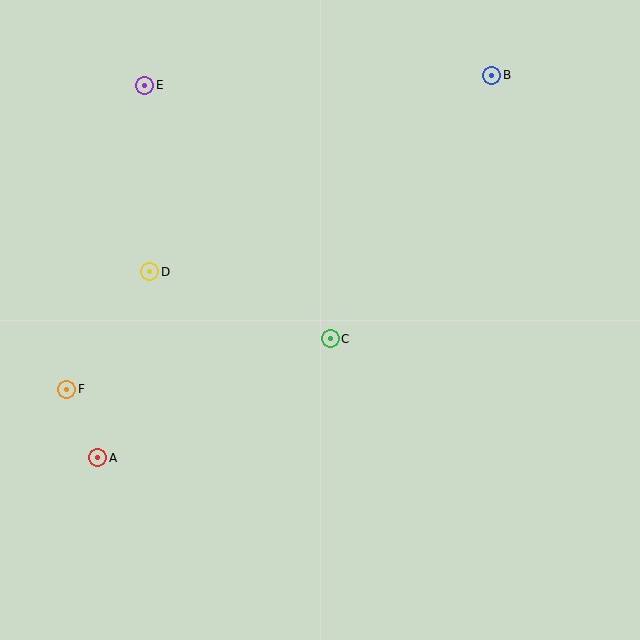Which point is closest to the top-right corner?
Point B is closest to the top-right corner.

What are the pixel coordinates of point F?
Point F is at (67, 389).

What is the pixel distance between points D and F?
The distance between D and F is 144 pixels.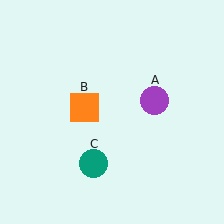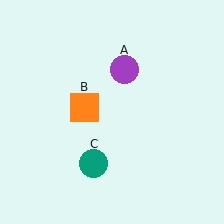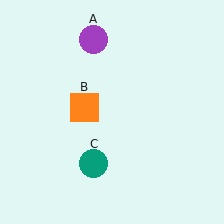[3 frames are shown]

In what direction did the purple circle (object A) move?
The purple circle (object A) moved up and to the left.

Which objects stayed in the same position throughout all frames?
Orange square (object B) and teal circle (object C) remained stationary.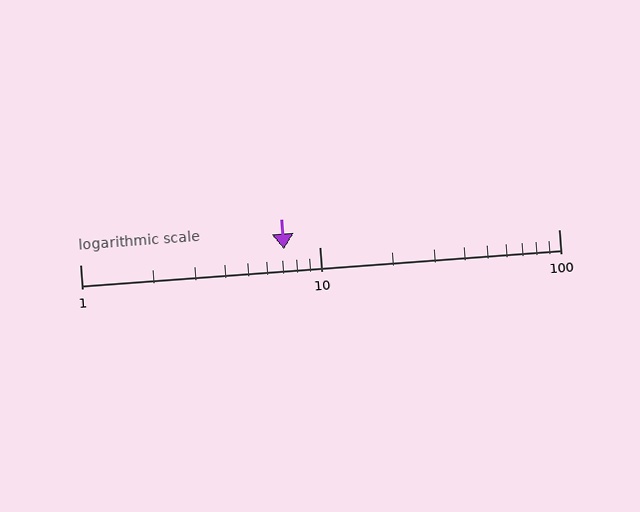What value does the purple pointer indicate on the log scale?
The pointer indicates approximately 7.1.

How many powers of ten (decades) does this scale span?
The scale spans 2 decades, from 1 to 100.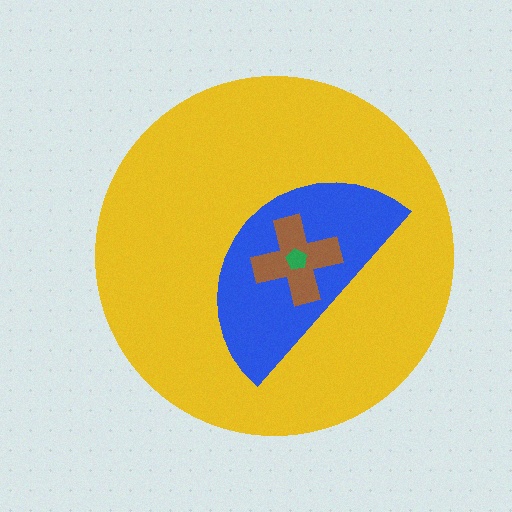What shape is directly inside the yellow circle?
The blue semicircle.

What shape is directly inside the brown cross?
The green pentagon.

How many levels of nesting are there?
4.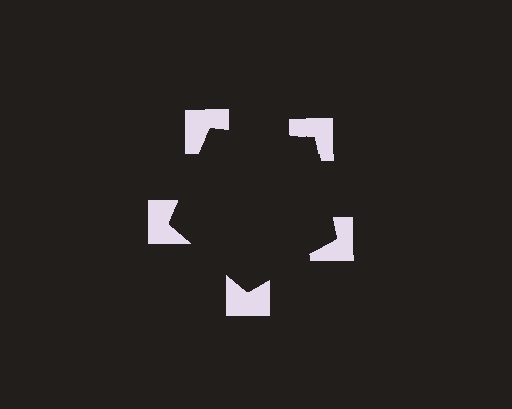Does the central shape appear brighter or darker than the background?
It typically appears slightly darker than the background, even though no actual brightness change is drawn.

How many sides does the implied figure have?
5 sides.